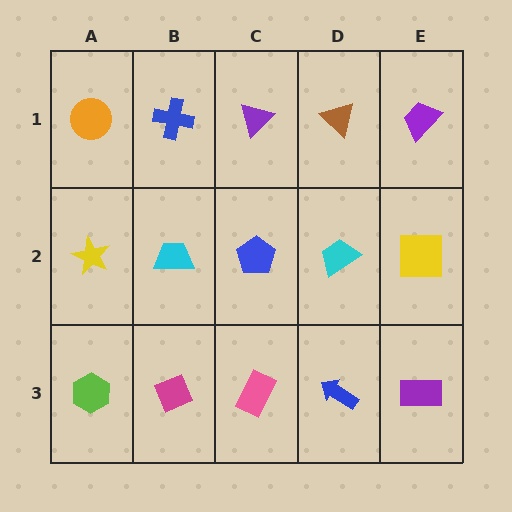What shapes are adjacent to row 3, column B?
A cyan trapezoid (row 2, column B), a lime hexagon (row 3, column A), a pink rectangle (row 3, column C).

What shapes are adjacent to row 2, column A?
An orange circle (row 1, column A), a lime hexagon (row 3, column A), a cyan trapezoid (row 2, column B).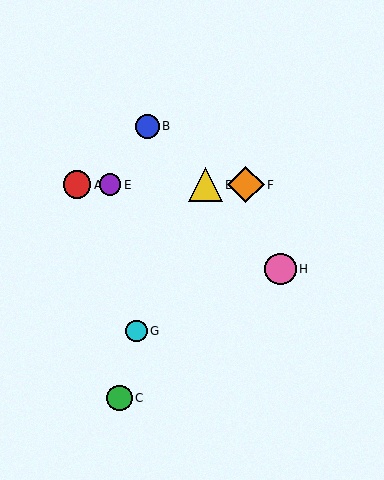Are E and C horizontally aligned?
No, E is at y≈185 and C is at y≈398.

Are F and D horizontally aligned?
Yes, both are at y≈185.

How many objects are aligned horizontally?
4 objects (A, D, E, F) are aligned horizontally.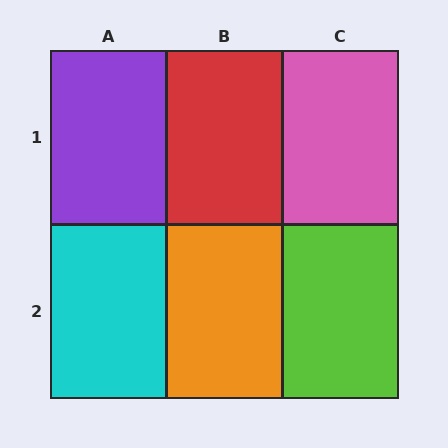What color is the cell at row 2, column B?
Orange.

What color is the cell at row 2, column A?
Cyan.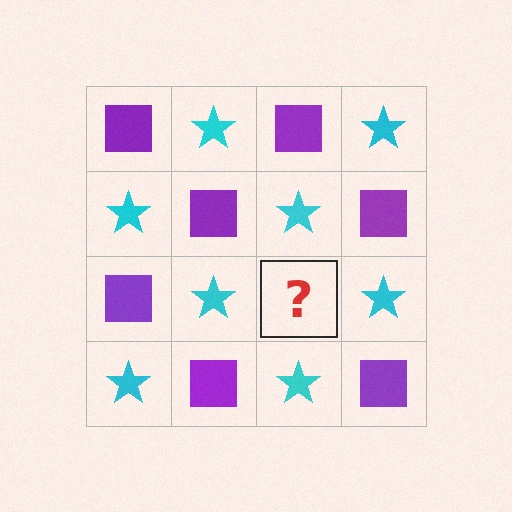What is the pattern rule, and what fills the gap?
The rule is that it alternates purple square and cyan star in a checkerboard pattern. The gap should be filled with a purple square.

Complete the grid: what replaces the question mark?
The question mark should be replaced with a purple square.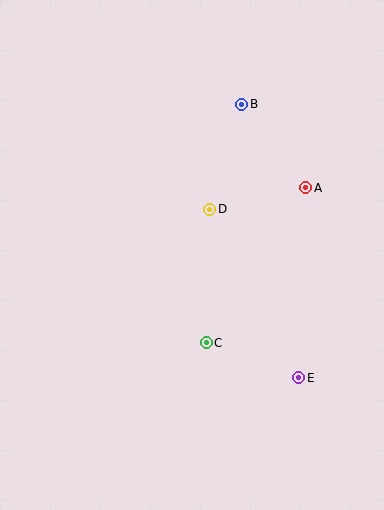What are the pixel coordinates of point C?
Point C is at (206, 343).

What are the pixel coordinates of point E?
Point E is at (299, 378).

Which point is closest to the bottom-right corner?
Point E is closest to the bottom-right corner.